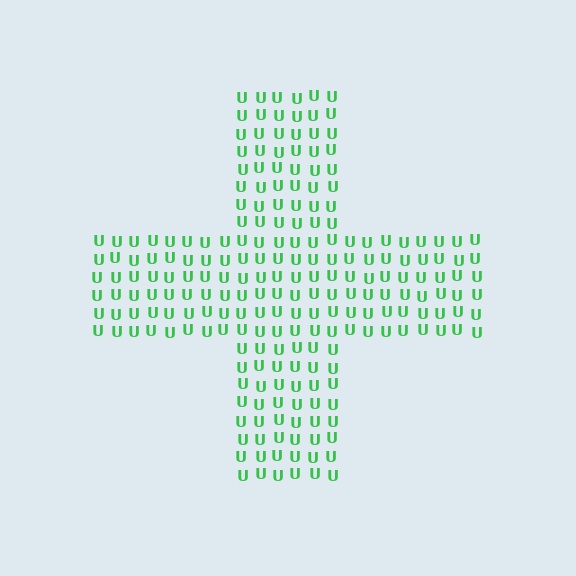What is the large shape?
The large shape is a cross.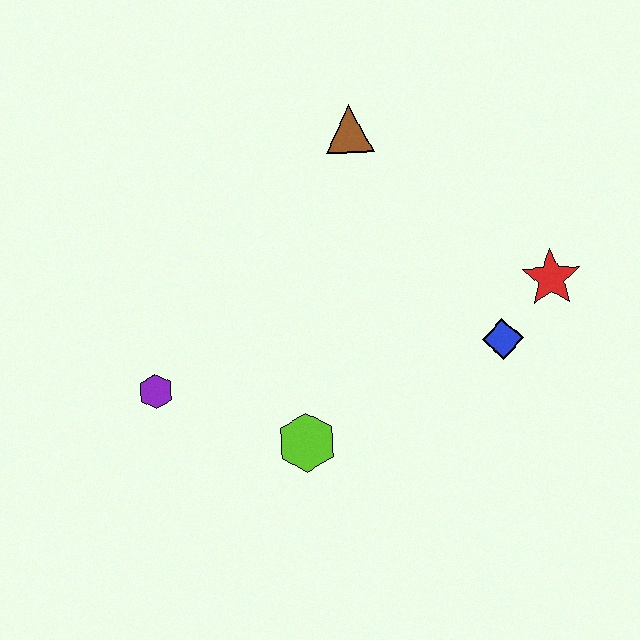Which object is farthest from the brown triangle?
The purple hexagon is farthest from the brown triangle.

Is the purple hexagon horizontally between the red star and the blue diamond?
No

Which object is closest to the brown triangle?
The red star is closest to the brown triangle.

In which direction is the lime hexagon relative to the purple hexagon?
The lime hexagon is to the right of the purple hexagon.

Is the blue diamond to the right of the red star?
No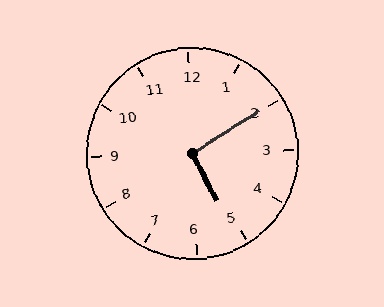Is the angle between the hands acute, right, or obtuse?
It is right.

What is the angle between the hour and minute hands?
Approximately 95 degrees.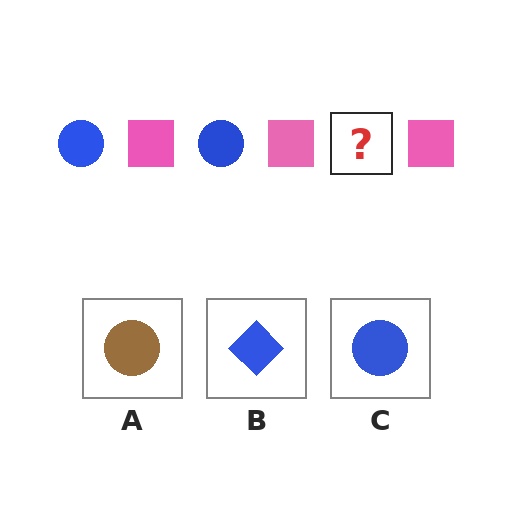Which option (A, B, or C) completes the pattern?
C.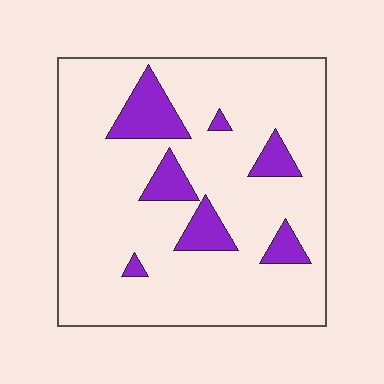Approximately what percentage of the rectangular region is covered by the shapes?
Approximately 15%.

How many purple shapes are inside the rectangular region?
7.